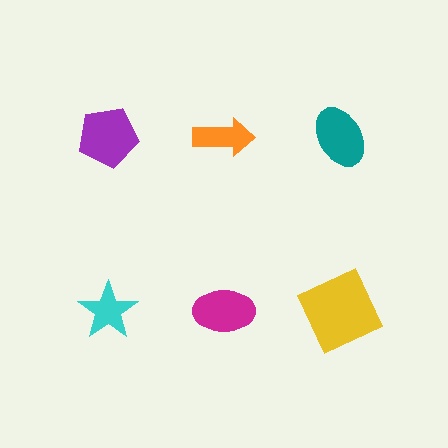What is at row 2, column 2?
A magenta ellipse.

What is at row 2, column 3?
A yellow square.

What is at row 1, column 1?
A purple pentagon.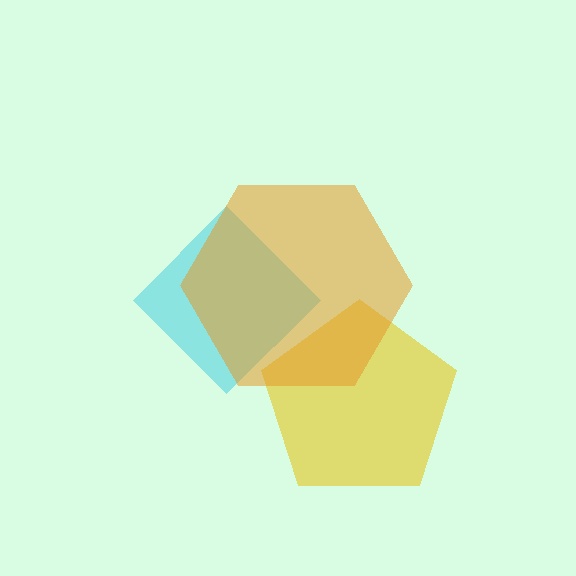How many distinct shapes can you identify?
There are 3 distinct shapes: a yellow pentagon, a cyan diamond, an orange hexagon.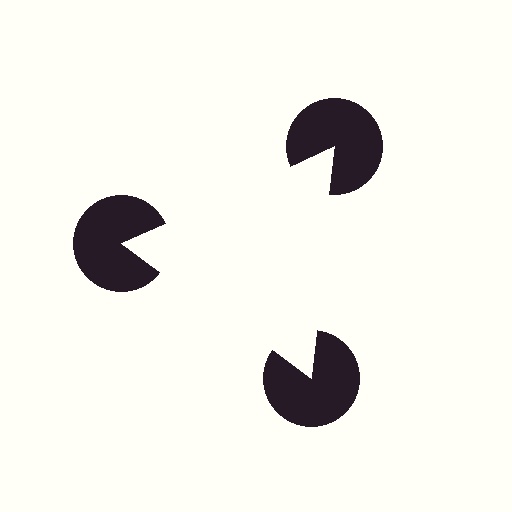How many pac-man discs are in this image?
There are 3 — one at each vertex of the illusory triangle.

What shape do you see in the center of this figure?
An illusory triangle — its edges are inferred from the aligned wedge cuts in the pac-man discs, not physically drawn.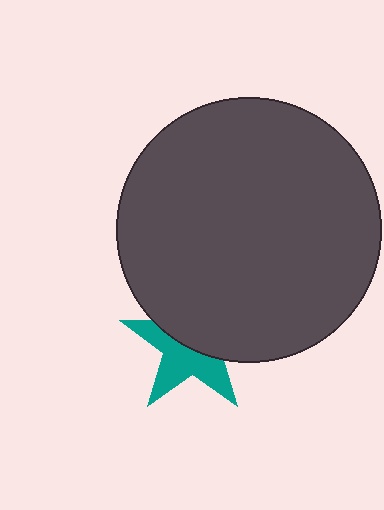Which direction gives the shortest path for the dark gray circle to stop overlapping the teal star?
Moving up gives the shortest separation.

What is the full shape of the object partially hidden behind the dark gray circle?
The partially hidden object is a teal star.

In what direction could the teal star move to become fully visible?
The teal star could move down. That would shift it out from behind the dark gray circle entirely.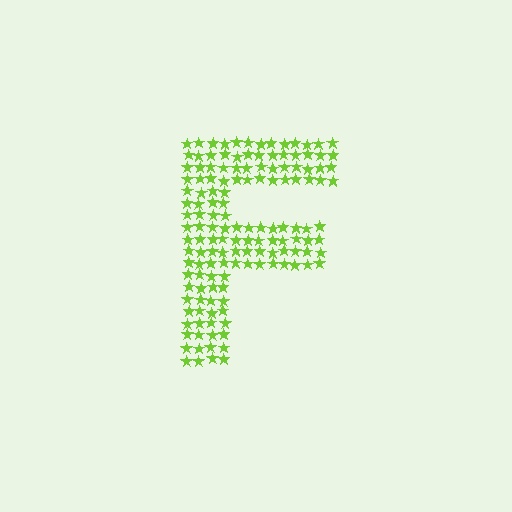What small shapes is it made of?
It is made of small stars.